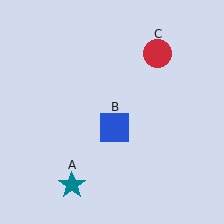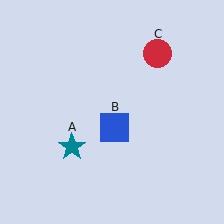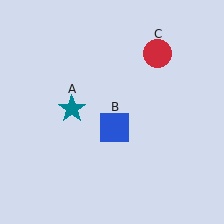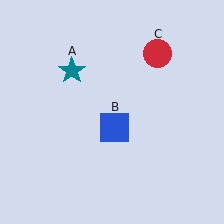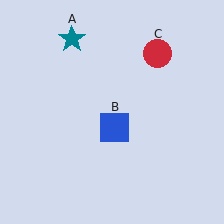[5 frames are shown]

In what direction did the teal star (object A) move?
The teal star (object A) moved up.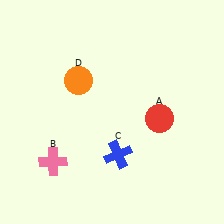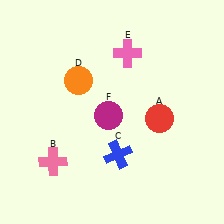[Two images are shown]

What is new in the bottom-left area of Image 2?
A magenta circle (F) was added in the bottom-left area of Image 2.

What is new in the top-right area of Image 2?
A pink cross (E) was added in the top-right area of Image 2.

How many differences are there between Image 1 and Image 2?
There are 2 differences between the two images.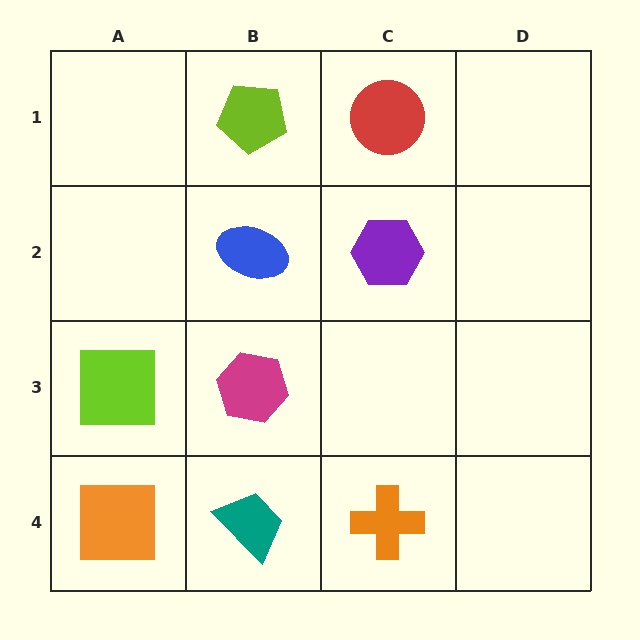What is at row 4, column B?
A teal trapezoid.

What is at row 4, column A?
An orange square.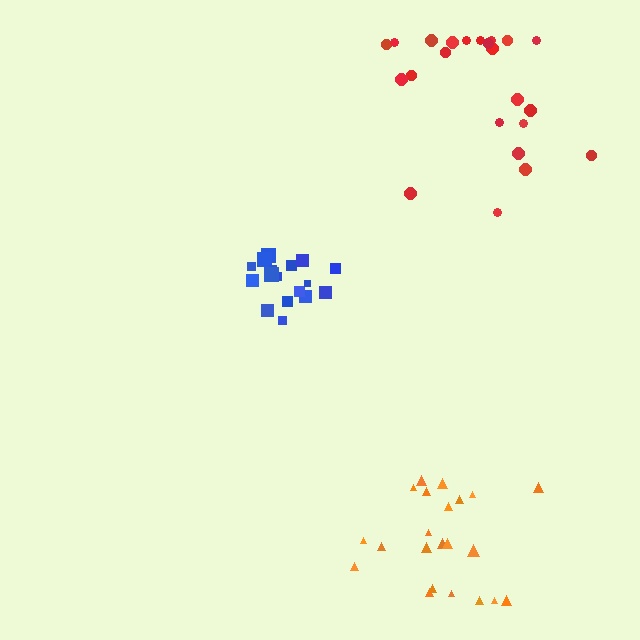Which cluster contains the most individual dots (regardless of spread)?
Red (23).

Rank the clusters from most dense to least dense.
blue, orange, red.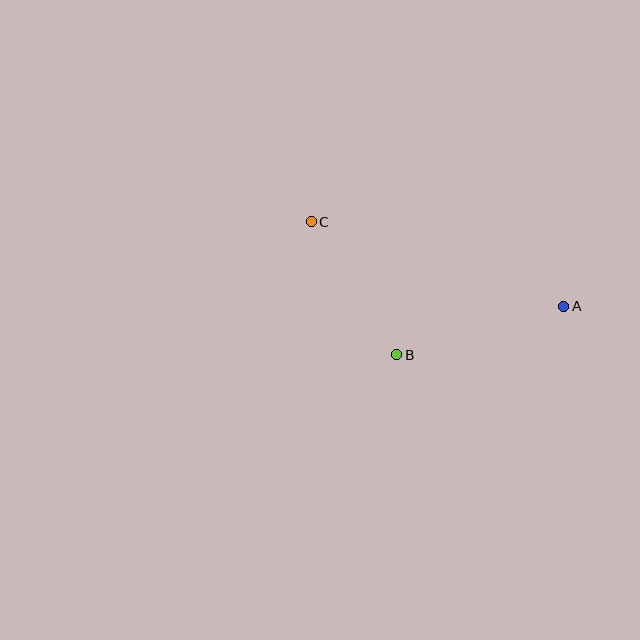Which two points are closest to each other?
Points B and C are closest to each other.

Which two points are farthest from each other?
Points A and C are farthest from each other.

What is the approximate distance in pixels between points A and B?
The distance between A and B is approximately 174 pixels.